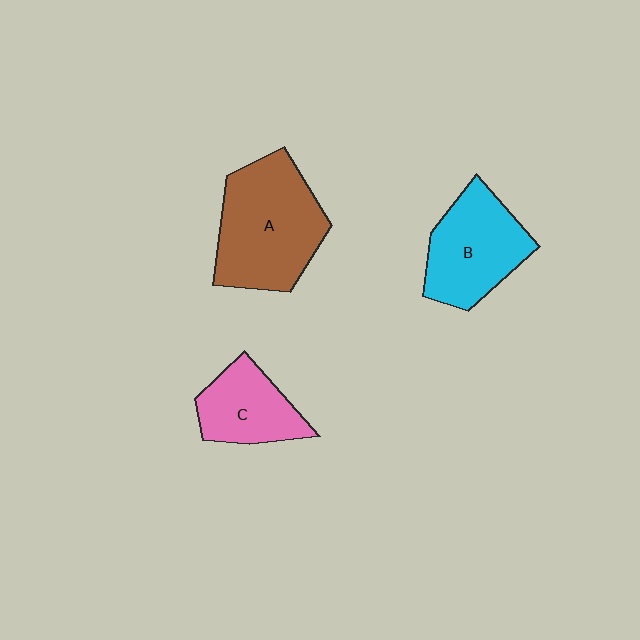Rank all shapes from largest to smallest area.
From largest to smallest: A (brown), B (cyan), C (pink).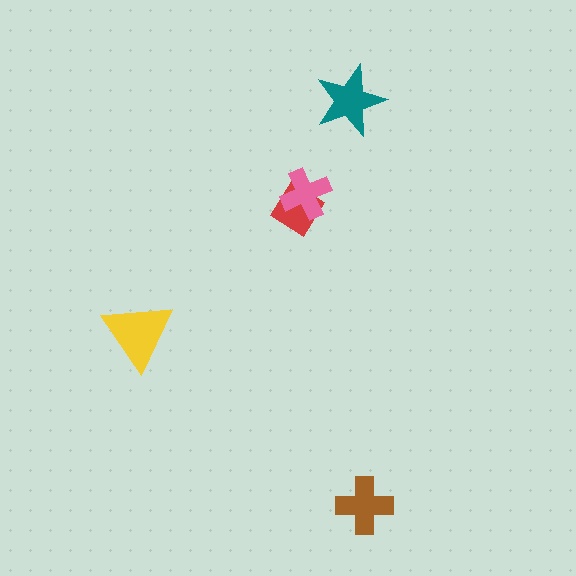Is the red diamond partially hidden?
Yes, it is partially covered by another shape.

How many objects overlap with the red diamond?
1 object overlaps with the red diamond.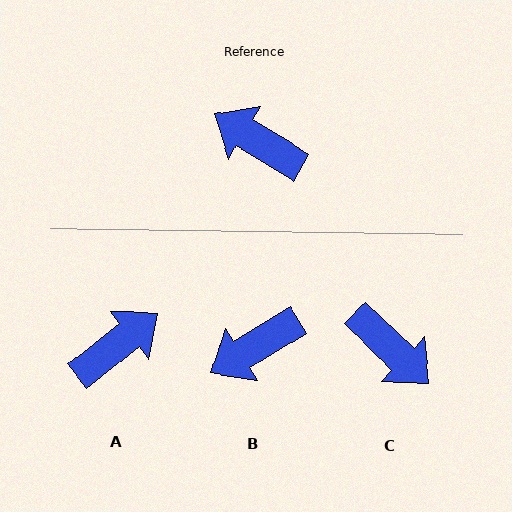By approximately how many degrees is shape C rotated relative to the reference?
Approximately 167 degrees counter-clockwise.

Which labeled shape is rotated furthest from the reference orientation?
C, about 167 degrees away.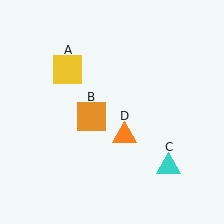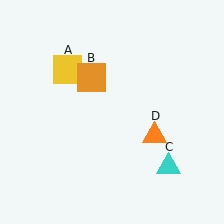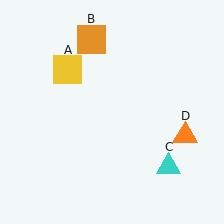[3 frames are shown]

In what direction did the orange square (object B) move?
The orange square (object B) moved up.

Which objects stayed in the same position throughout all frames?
Yellow square (object A) and cyan triangle (object C) remained stationary.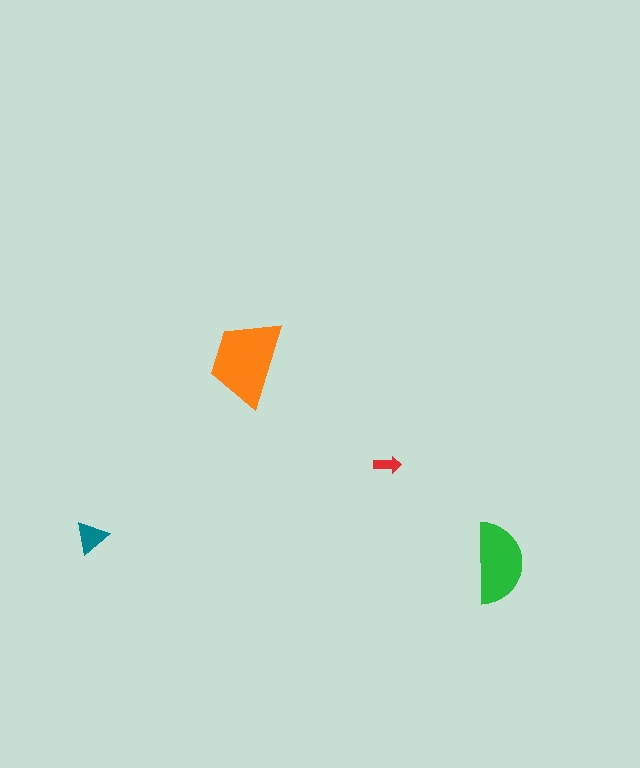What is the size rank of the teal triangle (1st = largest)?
3rd.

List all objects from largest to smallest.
The orange trapezoid, the green semicircle, the teal triangle, the red arrow.